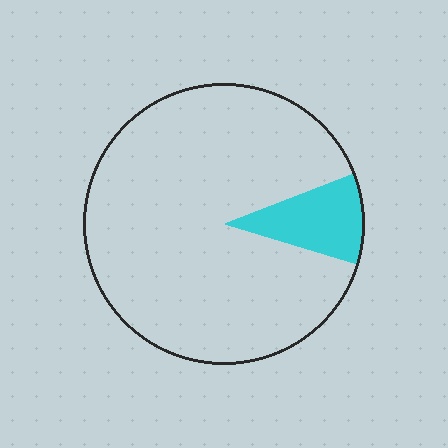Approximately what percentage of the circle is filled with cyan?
Approximately 10%.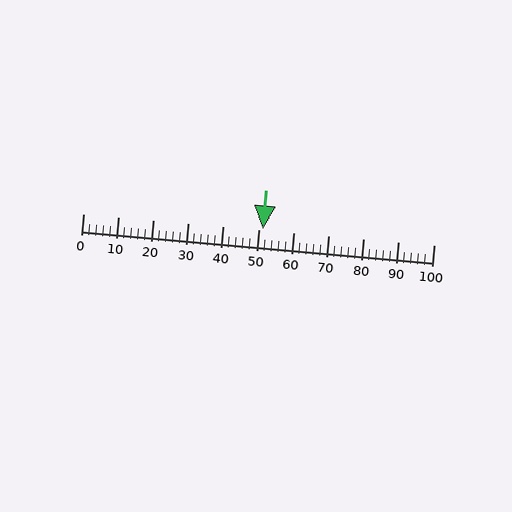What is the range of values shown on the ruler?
The ruler shows values from 0 to 100.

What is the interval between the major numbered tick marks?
The major tick marks are spaced 10 units apart.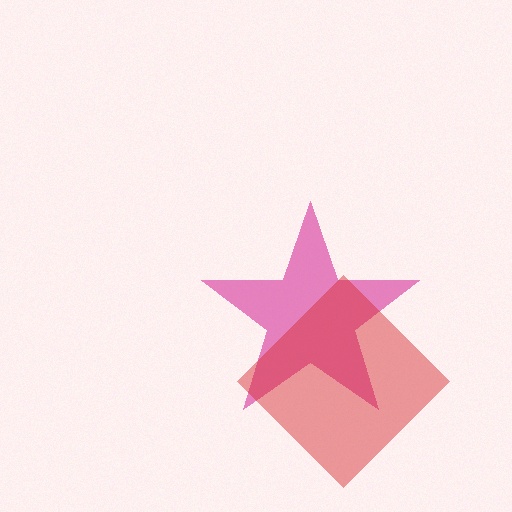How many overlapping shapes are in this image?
There are 2 overlapping shapes in the image.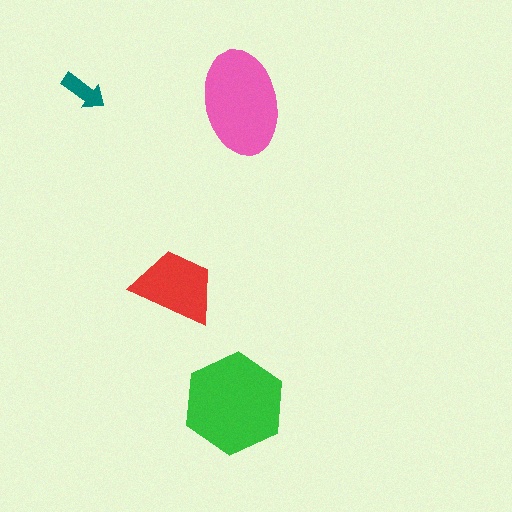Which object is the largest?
The green hexagon.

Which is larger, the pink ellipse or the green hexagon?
The green hexagon.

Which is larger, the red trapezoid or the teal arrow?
The red trapezoid.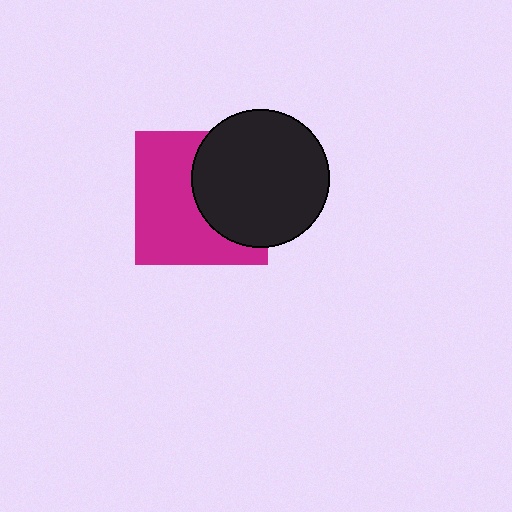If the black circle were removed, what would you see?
You would see the complete magenta square.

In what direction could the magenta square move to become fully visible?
The magenta square could move left. That would shift it out from behind the black circle entirely.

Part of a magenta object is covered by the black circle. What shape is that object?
It is a square.